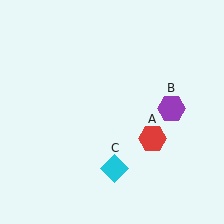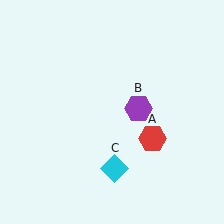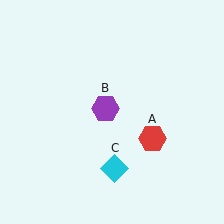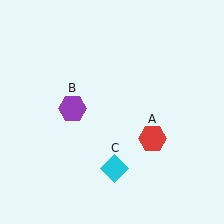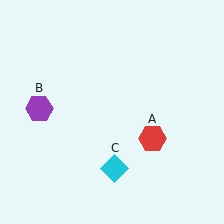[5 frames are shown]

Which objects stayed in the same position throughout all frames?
Red hexagon (object A) and cyan diamond (object C) remained stationary.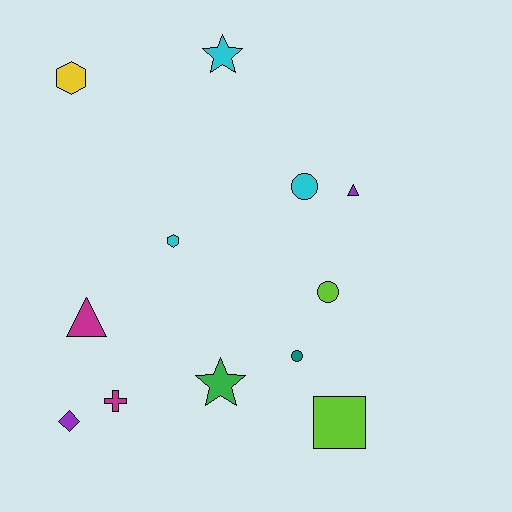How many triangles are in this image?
There are 2 triangles.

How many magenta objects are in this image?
There are 2 magenta objects.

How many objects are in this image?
There are 12 objects.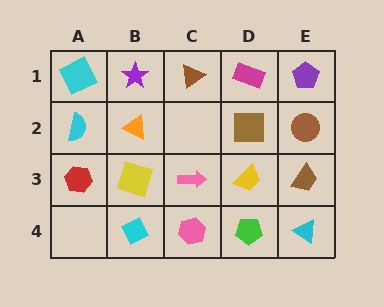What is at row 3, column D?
A yellow trapezoid.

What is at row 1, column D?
A magenta rectangle.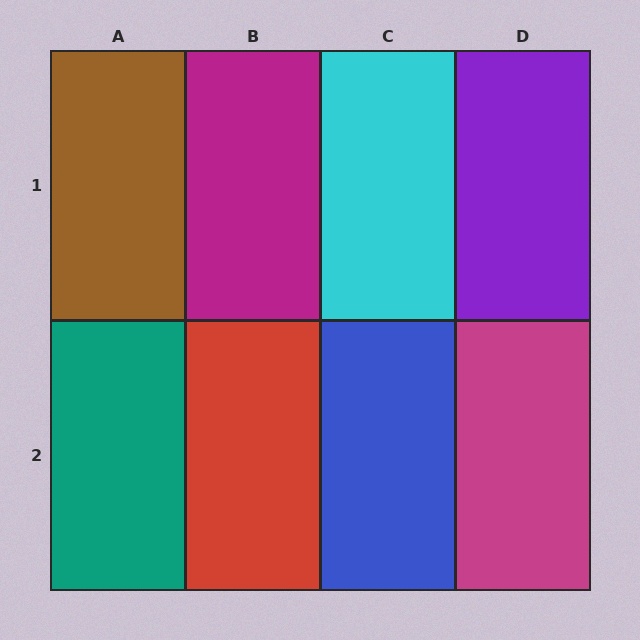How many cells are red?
1 cell is red.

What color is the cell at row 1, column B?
Magenta.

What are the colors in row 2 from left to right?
Teal, red, blue, magenta.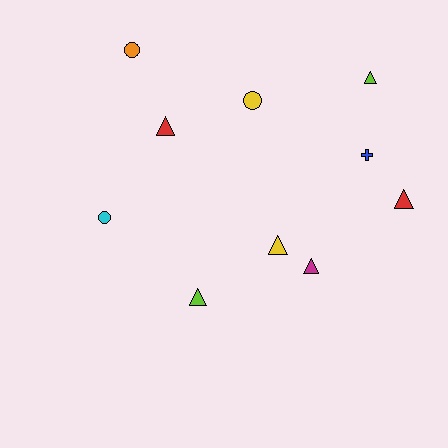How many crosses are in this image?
There is 1 cross.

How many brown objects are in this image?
There are no brown objects.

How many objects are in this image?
There are 10 objects.